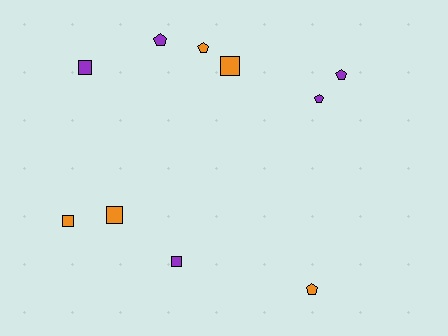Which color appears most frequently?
Purple, with 5 objects.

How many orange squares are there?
There are 3 orange squares.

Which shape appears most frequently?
Square, with 5 objects.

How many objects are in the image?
There are 10 objects.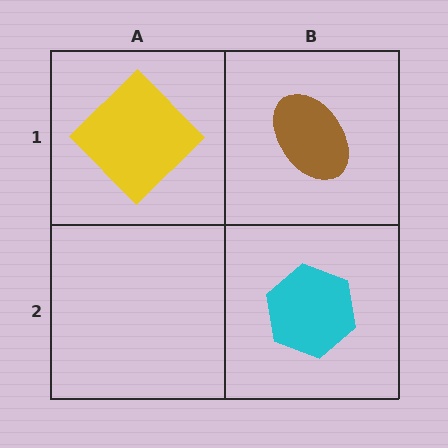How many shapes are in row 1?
2 shapes.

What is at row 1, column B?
A brown ellipse.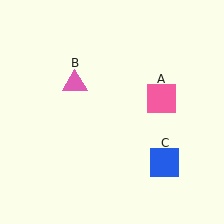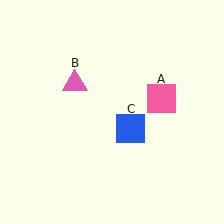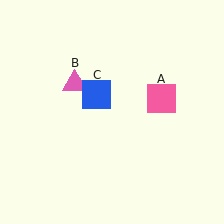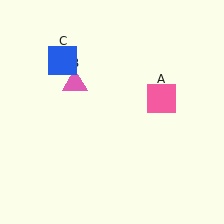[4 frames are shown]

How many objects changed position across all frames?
1 object changed position: blue square (object C).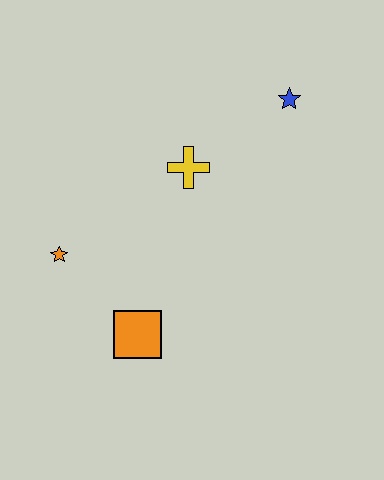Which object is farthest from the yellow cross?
The orange square is farthest from the yellow cross.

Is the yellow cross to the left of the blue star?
Yes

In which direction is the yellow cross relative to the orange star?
The yellow cross is to the right of the orange star.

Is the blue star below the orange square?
No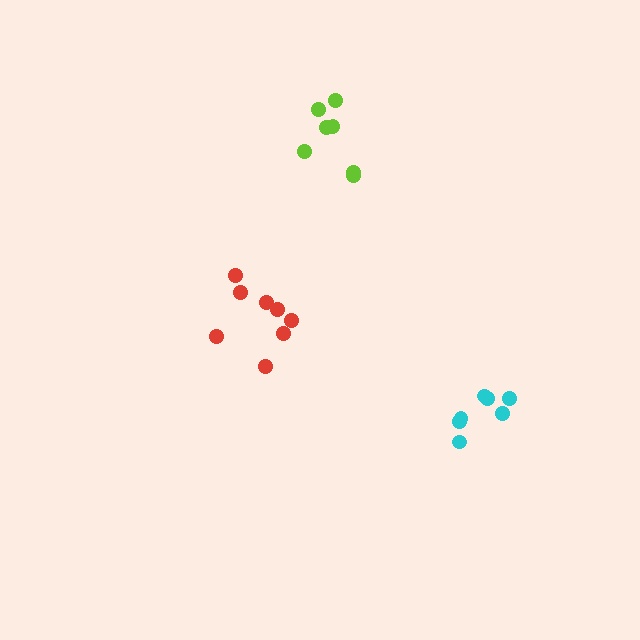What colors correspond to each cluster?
The clusters are colored: lime, red, cyan.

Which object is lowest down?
The cyan cluster is bottommost.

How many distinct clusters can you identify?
There are 3 distinct clusters.